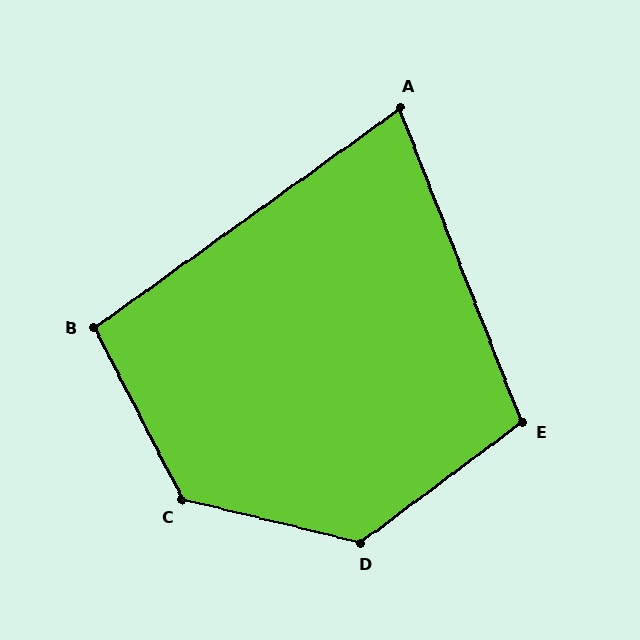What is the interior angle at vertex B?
Approximately 98 degrees (obtuse).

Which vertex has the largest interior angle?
C, at approximately 131 degrees.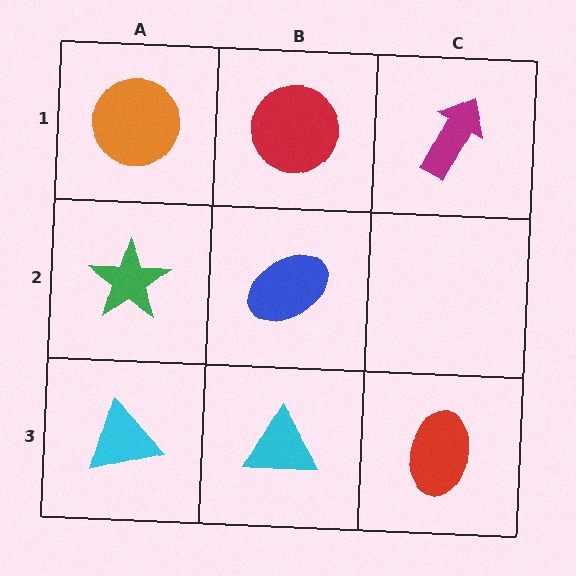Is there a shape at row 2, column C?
No, that cell is empty.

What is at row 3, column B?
A cyan triangle.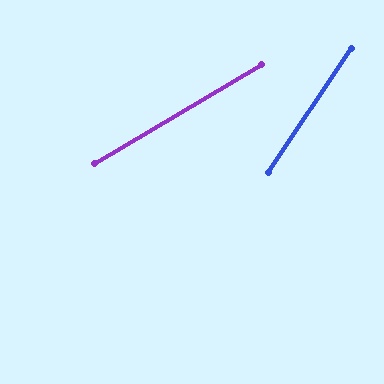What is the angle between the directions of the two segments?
Approximately 26 degrees.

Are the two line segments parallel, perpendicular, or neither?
Neither parallel nor perpendicular — they differ by about 26°.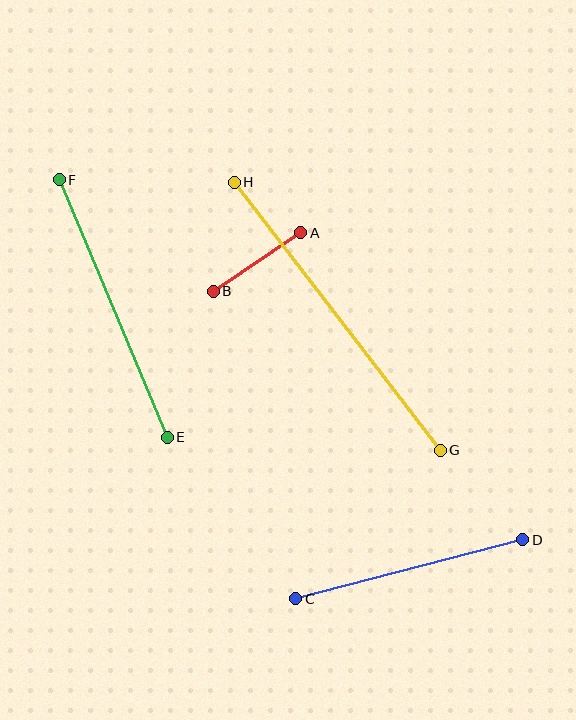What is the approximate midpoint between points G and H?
The midpoint is at approximately (337, 316) pixels.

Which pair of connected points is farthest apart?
Points G and H are farthest apart.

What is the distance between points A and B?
The distance is approximately 105 pixels.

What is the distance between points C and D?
The distance is approximately 235 pixels.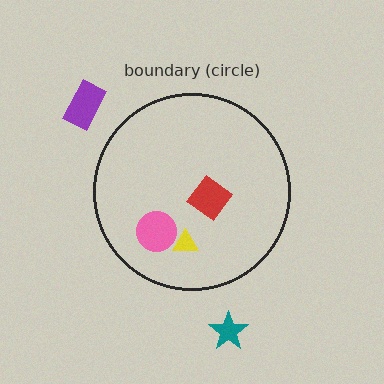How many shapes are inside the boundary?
3 inside, 2 outside.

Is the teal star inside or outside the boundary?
Outside.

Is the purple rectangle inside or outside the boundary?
Outside.